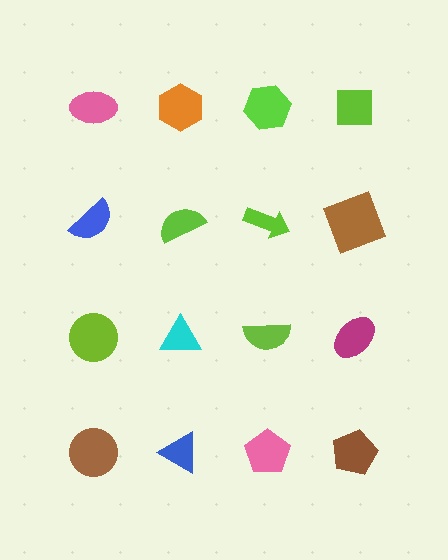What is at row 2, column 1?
A blue semicircle.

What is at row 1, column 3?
A lime hexagon.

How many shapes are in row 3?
4 shapes.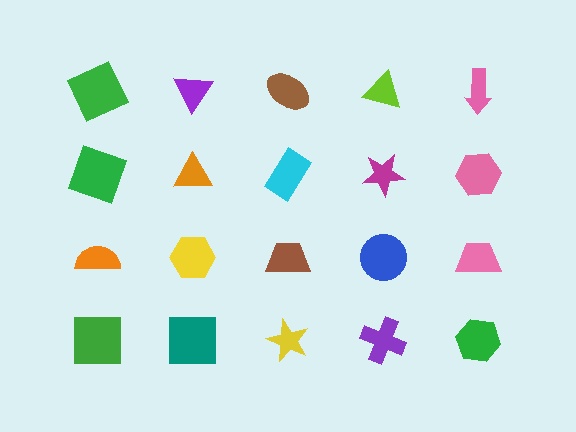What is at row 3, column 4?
A blue circle.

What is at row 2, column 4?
A magenta star.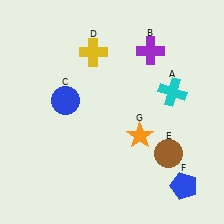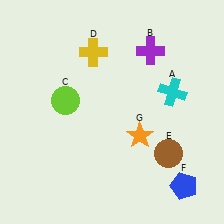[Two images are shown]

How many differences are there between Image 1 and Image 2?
There is 1 difference between the two images.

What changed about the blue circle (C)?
In Image 1, C is blue. In Image 2, it changed to lime.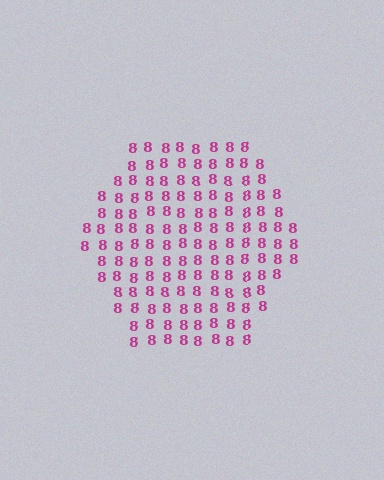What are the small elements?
The small elements are digit 8's.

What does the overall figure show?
The overall figure shows a hexagon.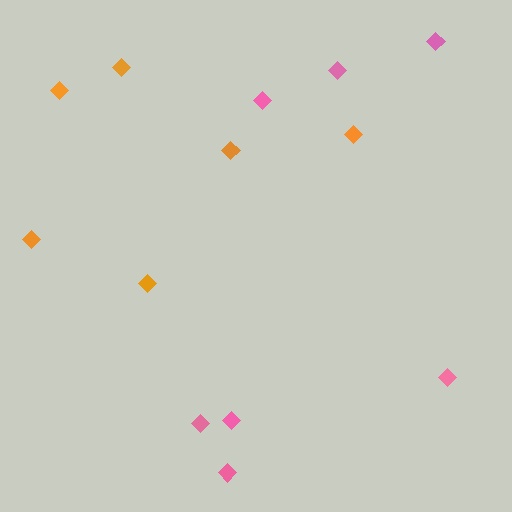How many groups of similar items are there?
There are 2 groups: one group of orange diamonds (6) and one group of pink diamonds (7).